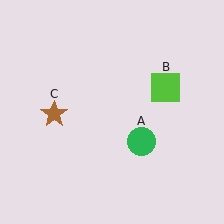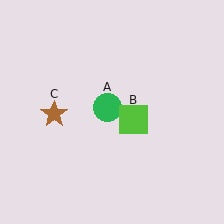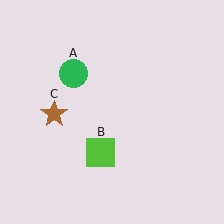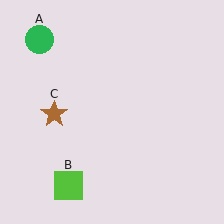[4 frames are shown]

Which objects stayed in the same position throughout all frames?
Brown star (object C) remained stationary.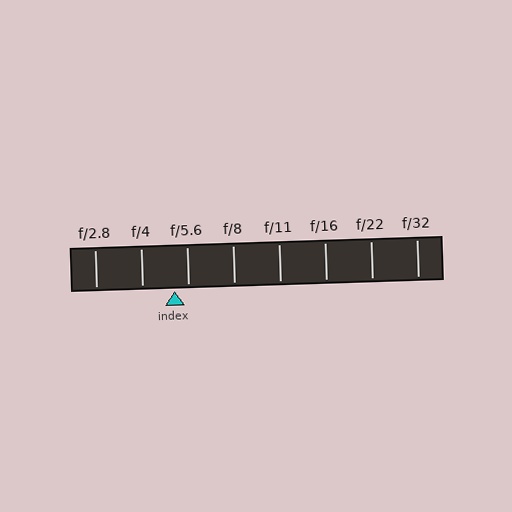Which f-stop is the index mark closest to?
The index mark is closest to f/5.6.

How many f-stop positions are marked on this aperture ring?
There are 8 f-stop positions marked.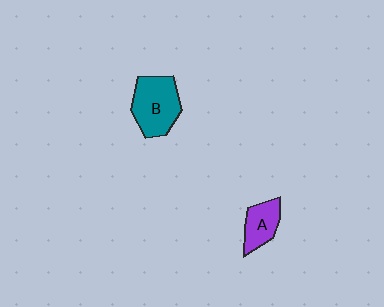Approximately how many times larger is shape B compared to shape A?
Approximately 1.7 times.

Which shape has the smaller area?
Shape A (purple).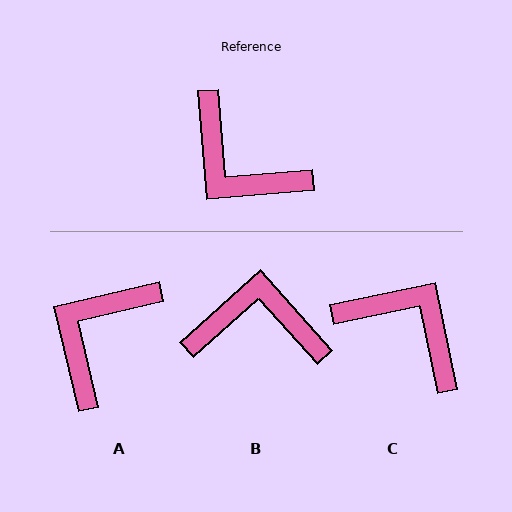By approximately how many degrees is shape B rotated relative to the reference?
Approximately 143 degrees clockwise.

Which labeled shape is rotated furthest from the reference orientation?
C, about 173 degrees away.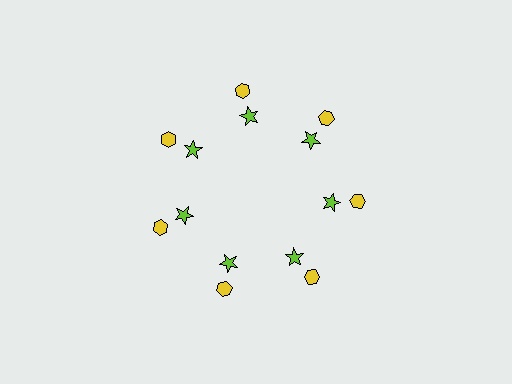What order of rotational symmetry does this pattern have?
This pattern has 7-fold rotational symmetry.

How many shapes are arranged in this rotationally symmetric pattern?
There are 14 shapes, arranged in 7 groups of 2.